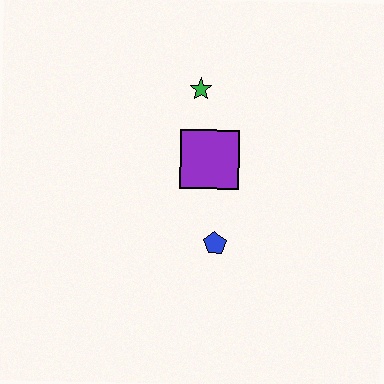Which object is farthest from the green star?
The blue pentagon is farthest from the green star.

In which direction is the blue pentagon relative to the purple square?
The blue pentagon is below the purple square.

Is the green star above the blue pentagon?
Yes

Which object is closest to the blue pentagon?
The purple square is closest to the blue pentagon.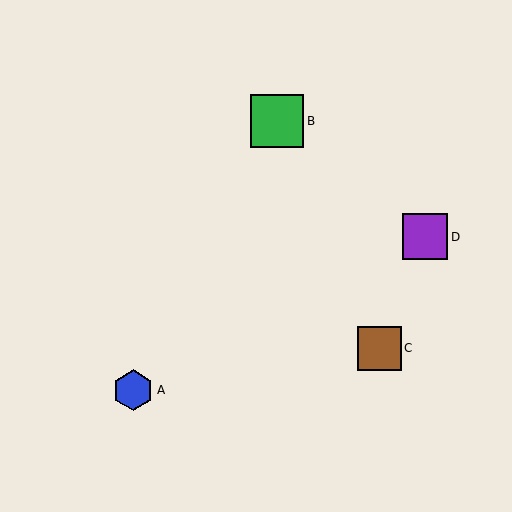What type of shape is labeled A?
Shape A is a blue hexagon.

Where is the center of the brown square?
The center of the brown square is at (379, 348).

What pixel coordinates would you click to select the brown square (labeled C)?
Click at (379, 348) to select the brown square C.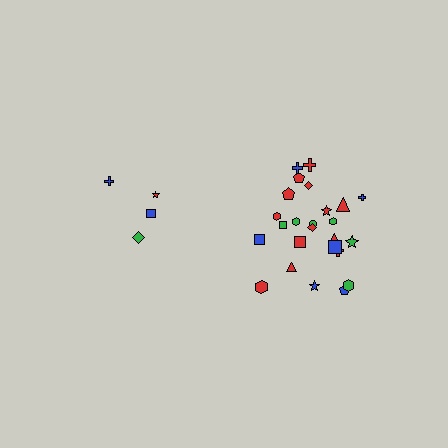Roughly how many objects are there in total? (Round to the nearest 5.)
Roughly 30 objects in total.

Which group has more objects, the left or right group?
The right group.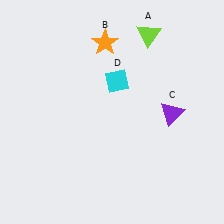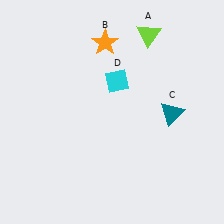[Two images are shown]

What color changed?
The triangle (C) changed from purple in Image 1 to teal in Image 2.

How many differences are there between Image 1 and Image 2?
There is 1 difference between the two images.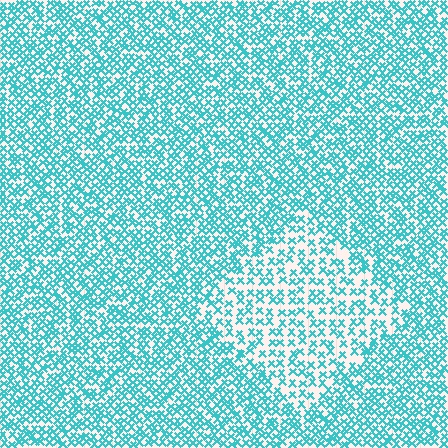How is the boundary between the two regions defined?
The boundary is defined by a change in element density (approximately 1.8x ratio). All elements are the same color, size, and shape.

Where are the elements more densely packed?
The elements are more densely packed outside the diamond boundary.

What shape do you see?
I see a diamond.